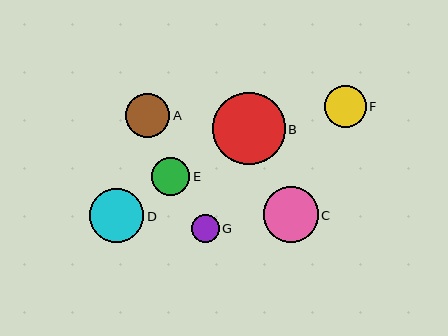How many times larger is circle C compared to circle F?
Circle C is approximately 1.3 times the size of circle F.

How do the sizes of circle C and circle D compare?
Circle C and circle D are approximately the same size.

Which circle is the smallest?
Circle G is the smallest with a size of approximately 27 pixels.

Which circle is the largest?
Circle B is the largest with a size of approximately 73 pixels.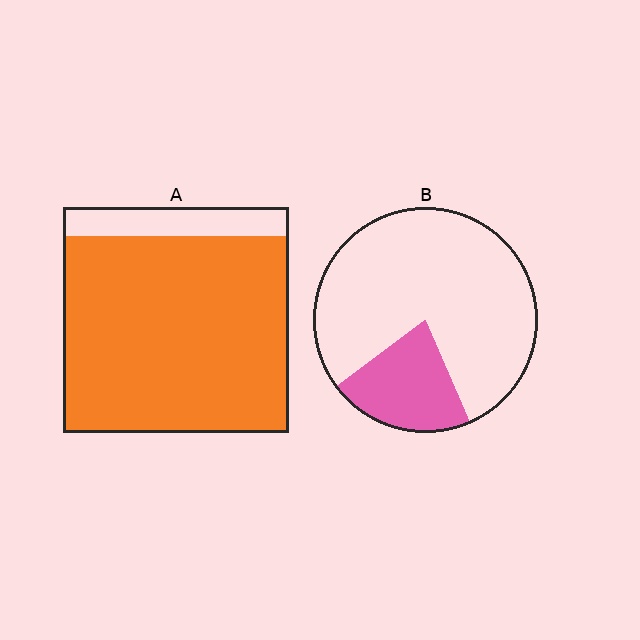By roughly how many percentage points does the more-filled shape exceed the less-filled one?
By roughly 65 percentage points (A over B).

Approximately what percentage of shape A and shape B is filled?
A is approximately 85% and B is approximately 20%.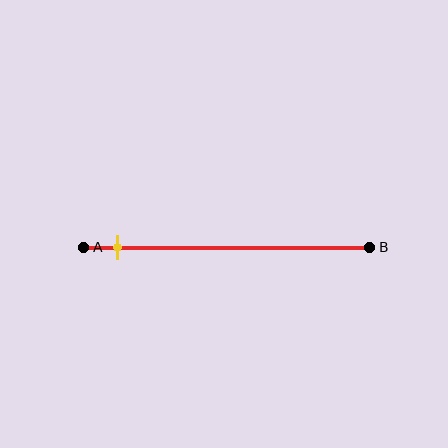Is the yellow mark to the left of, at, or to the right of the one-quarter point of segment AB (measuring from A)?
The yellow mark is to the left of the one-quarter point of segment AB.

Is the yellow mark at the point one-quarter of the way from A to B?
No, the mark is at about 10% from A, not at the 25% one-quarter point.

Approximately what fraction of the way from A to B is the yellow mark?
The yellow mark is approximately 10% of the way from A to B.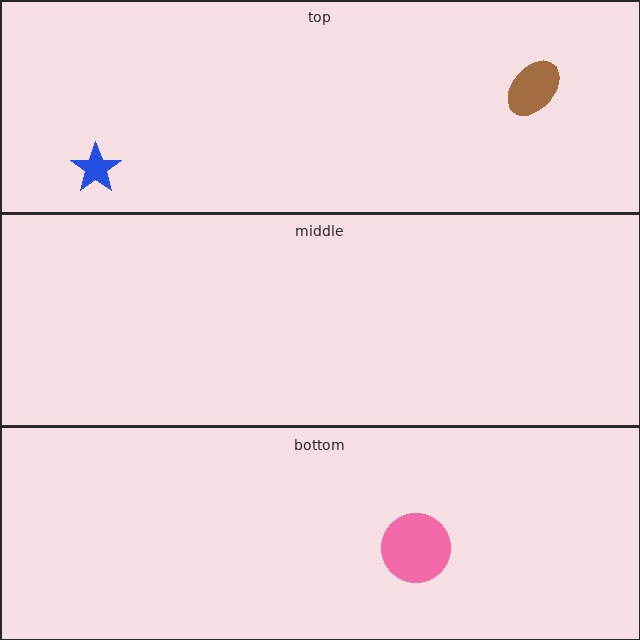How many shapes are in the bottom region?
1.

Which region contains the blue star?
The top region.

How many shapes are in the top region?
2.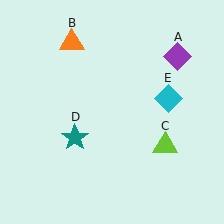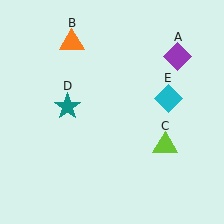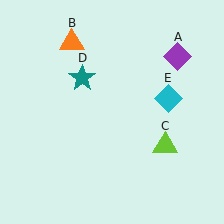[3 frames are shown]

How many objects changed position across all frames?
1 object changed position: teal star (object D).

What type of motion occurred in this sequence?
The teal star (object D) rotated clockwise around the center of the scene.